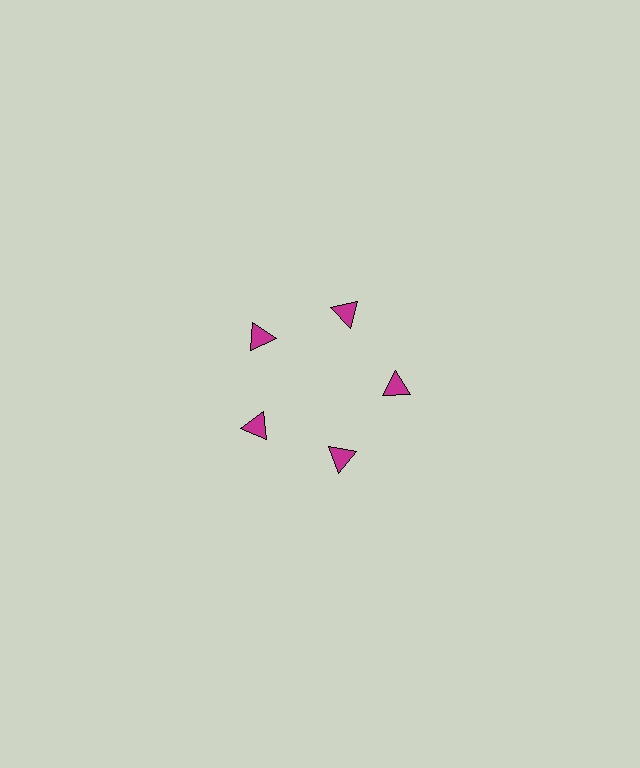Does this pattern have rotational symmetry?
Yes, this pattern has 5-fold rotational symmetry. It looks the same after rotating 72 degrees around the center.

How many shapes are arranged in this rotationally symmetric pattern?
There are 5 shapes, arranged in 5 groups of 1.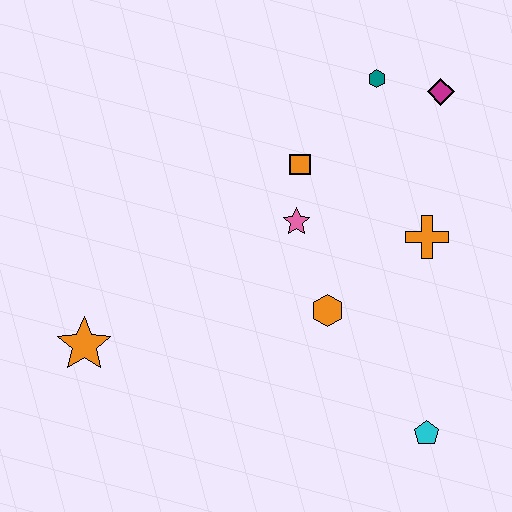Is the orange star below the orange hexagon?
Yes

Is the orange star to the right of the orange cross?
No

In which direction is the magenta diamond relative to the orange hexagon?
The magenta diamond is above the orange hexagon.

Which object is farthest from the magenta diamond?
The orange star is farthest from the magenta diamond.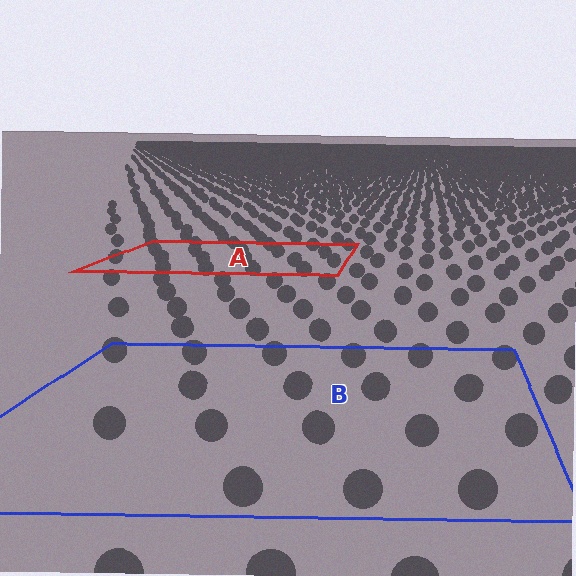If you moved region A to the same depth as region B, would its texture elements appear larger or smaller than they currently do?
They would appear larger. At a closer depth, the same texture elements are projected at a bigger on-screen size.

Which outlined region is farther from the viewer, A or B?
Region A is farther from the viewer — the texture elements inside it appear smaller and more densely packed.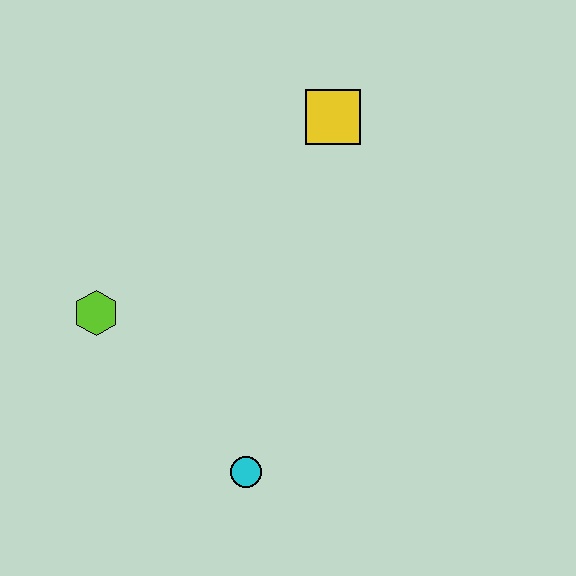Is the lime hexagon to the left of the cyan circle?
Yes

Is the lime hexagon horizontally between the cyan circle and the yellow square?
No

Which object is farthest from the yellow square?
The cyan circle is farthest from the yellow square.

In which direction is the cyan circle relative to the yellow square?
The cyan circle is below the yellow square.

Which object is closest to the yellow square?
The lime hexagon is closest to the yellow square.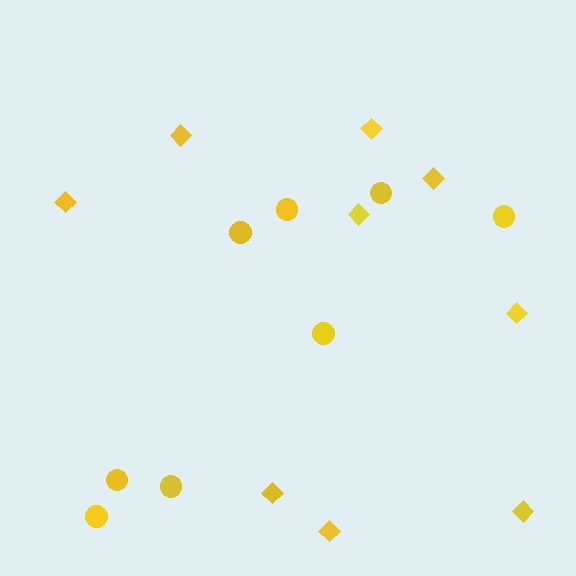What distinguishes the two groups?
There are 2 groups: one group of circles (8) and one group of diamonds (9).